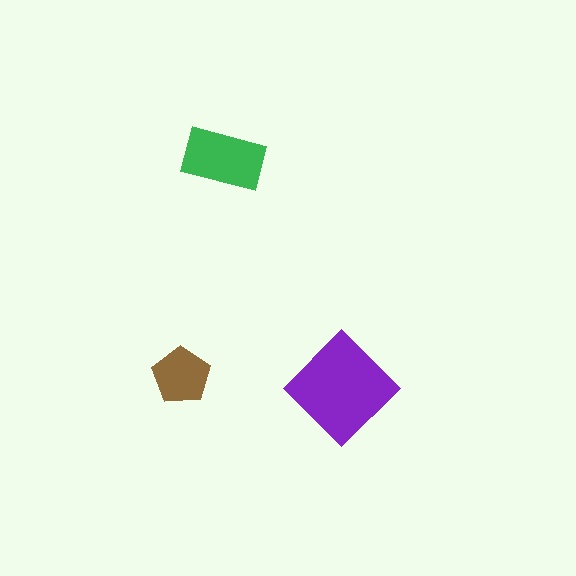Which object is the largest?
The purple diamond.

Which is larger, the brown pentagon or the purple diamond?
The purple diamond.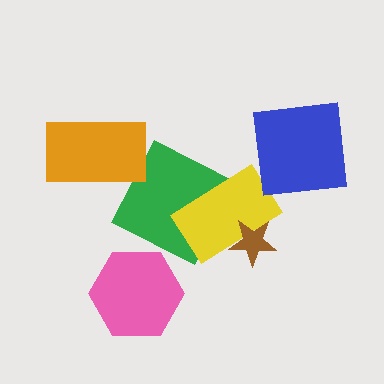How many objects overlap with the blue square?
0 objects overlap with the blue square.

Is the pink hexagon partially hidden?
No, no other shape covers it.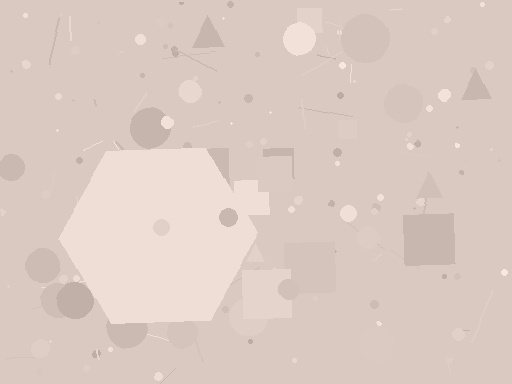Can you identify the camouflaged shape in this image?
The camouflaged shape is a hexagon.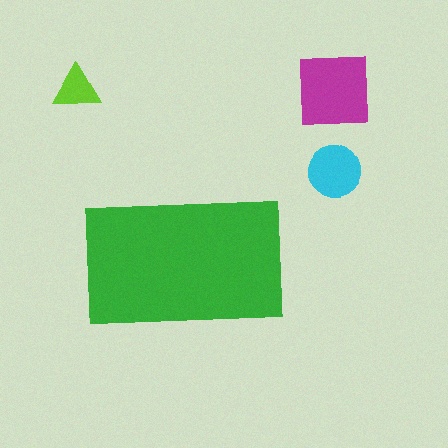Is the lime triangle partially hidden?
No, the lime triangle is fully visible.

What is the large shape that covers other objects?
A green rectangle.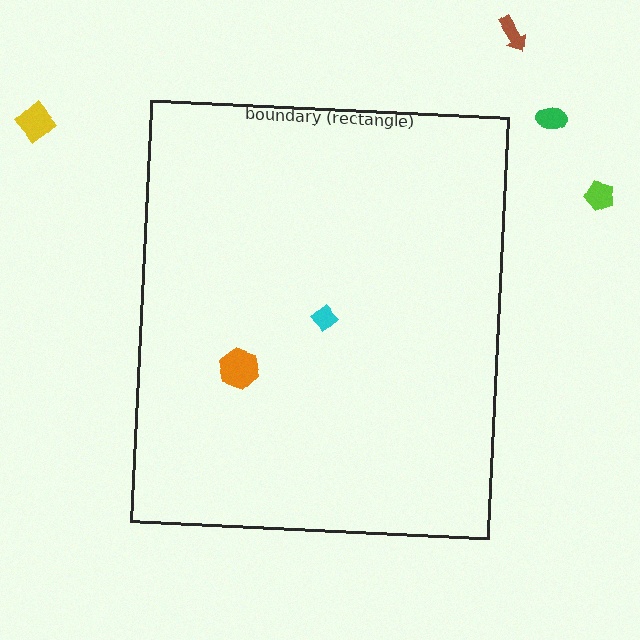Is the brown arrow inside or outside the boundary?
Outside.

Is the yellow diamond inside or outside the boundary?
Outside.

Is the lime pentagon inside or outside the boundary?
Outside.